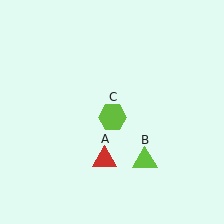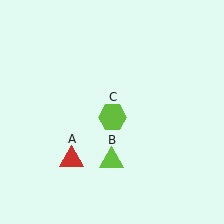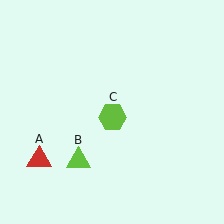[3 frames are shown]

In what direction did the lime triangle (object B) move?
The lime triangle (object B) moved left.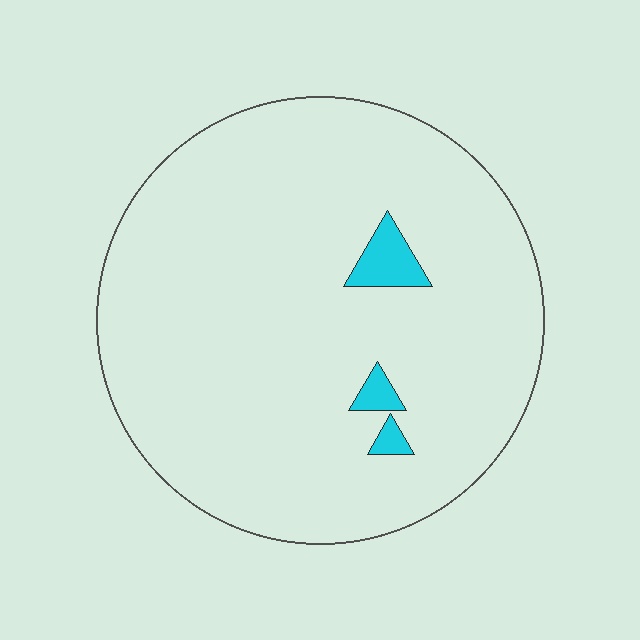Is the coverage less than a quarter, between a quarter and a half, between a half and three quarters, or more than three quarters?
Less than a quarter.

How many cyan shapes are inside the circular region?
3.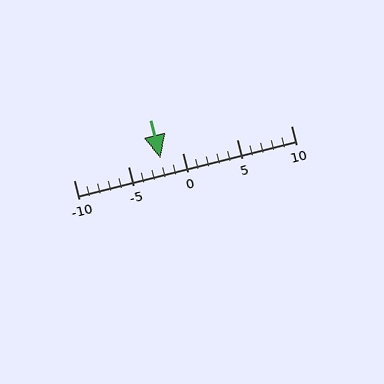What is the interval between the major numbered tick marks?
The major tick marks are spaced 5 units apart.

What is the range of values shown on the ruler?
The ruler shows values from -10 to 10.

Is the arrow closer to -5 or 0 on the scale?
The arrow is closer to 0.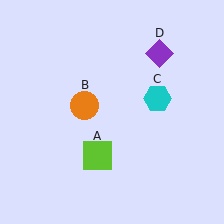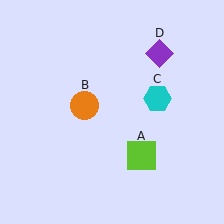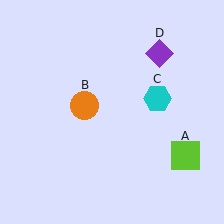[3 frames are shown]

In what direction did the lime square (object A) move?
The lime square (object A) moved right.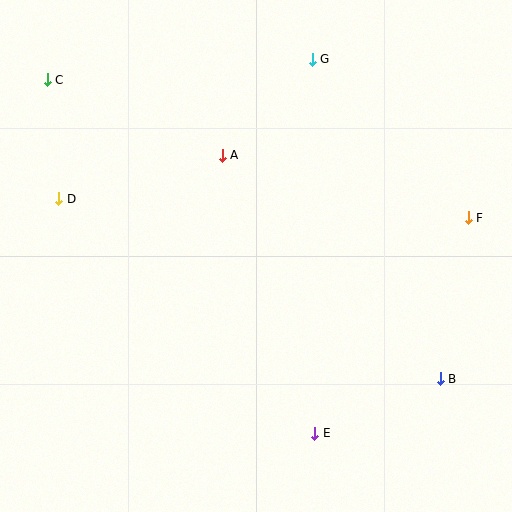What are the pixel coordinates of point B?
Point B is at (440, 379).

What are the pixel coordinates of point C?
Point C is at (47, 80).